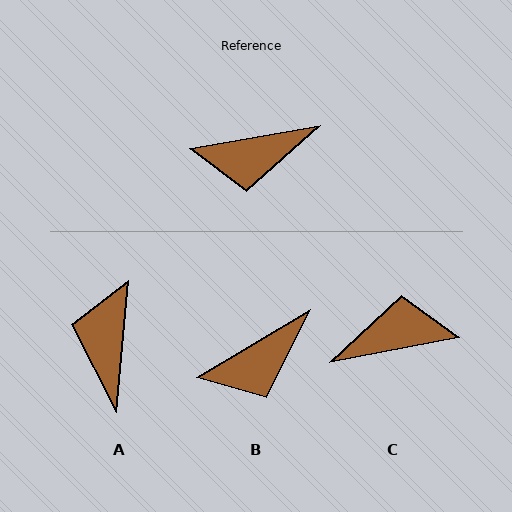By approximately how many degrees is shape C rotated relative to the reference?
Approximately 179 degrees clockwise.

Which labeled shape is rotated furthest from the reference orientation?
C, about 179 degrees away.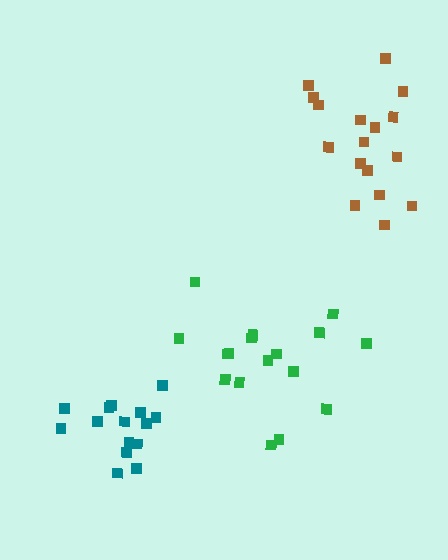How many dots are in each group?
Group 1: 17 dots, Group 2: 17 dots, Group 3: 16 dots (50 total).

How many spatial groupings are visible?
There are 3 spatial groupings.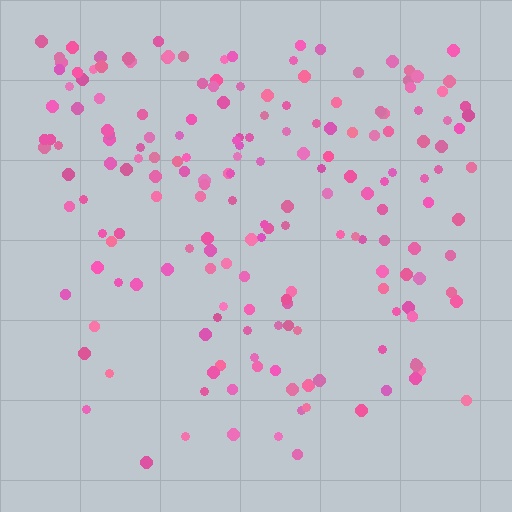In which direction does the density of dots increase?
From bottom to top, with the top side densest.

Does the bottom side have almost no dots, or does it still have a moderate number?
Still a moderate number, just noticeably fewer than the top.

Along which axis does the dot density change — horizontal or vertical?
Vertical.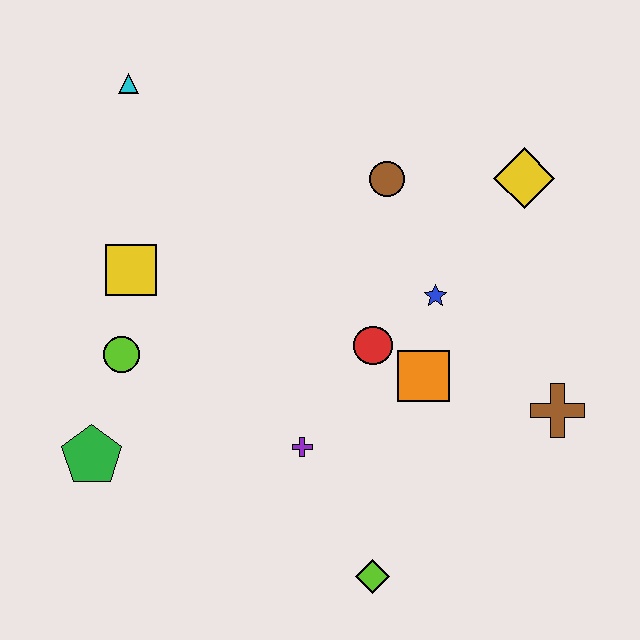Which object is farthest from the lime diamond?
The cyan triangle is farthest from the lime diamond.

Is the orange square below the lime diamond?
No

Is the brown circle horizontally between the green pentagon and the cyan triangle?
No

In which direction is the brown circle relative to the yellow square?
The brown circle is to the right of the yellow square.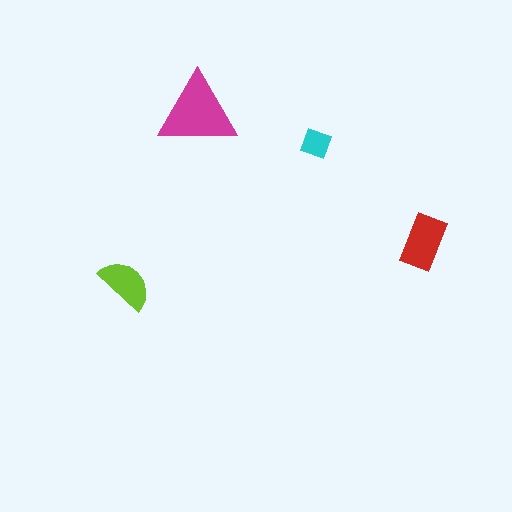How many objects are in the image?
There are 4 objects in the image.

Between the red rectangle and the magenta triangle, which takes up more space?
The magenta triangle.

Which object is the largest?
The magenta triangle.